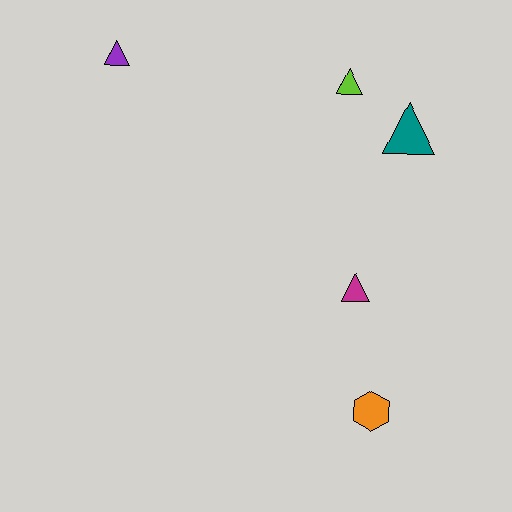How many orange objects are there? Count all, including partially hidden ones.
There is 1 orange object.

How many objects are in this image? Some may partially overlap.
There are 5 objects.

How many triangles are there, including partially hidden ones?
There are 4 triangles.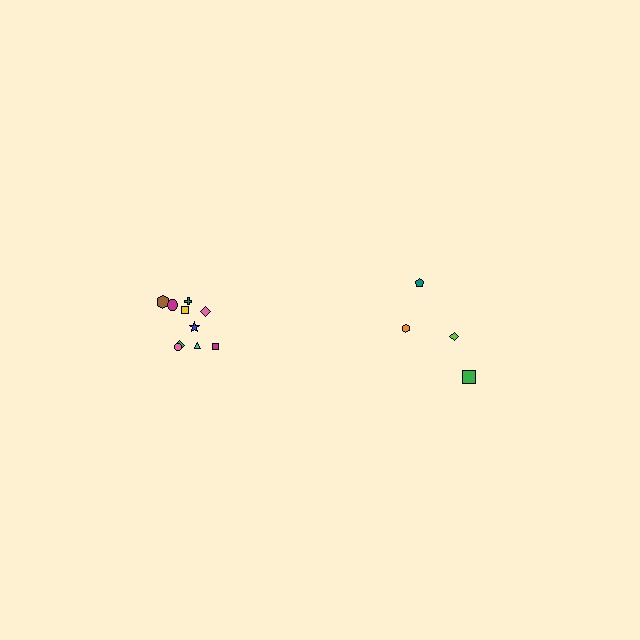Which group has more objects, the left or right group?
The left group.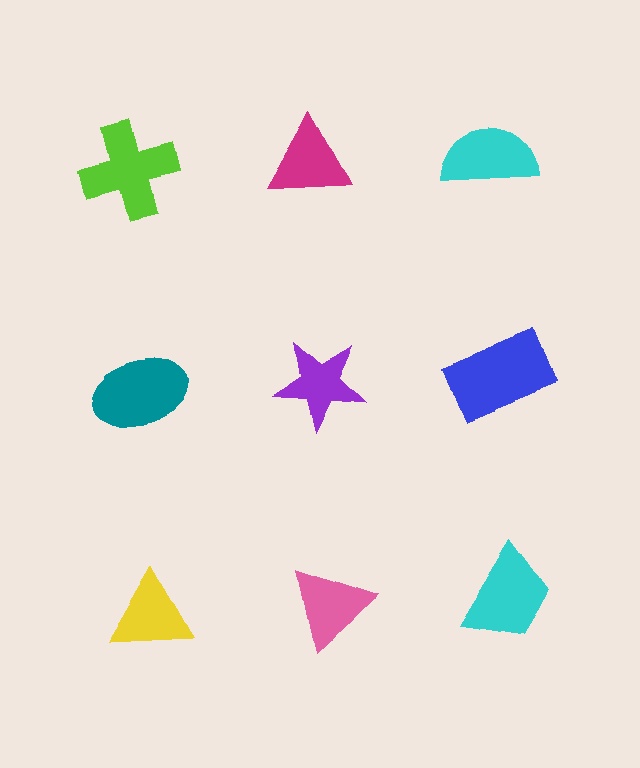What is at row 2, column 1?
A teal ellipse.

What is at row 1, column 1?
A lime cross.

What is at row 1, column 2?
A magenta triangle.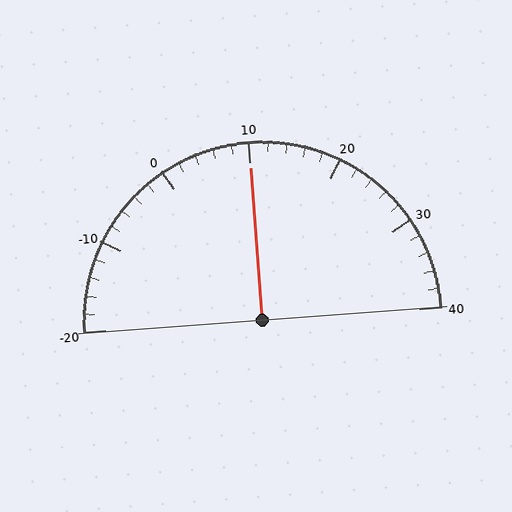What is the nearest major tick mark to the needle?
The nearest major tick mark is 10.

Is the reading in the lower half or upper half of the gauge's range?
The reading is in the upper half of the range (-20 to 40).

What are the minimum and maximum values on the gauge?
The gauge ranges from -20 to 40.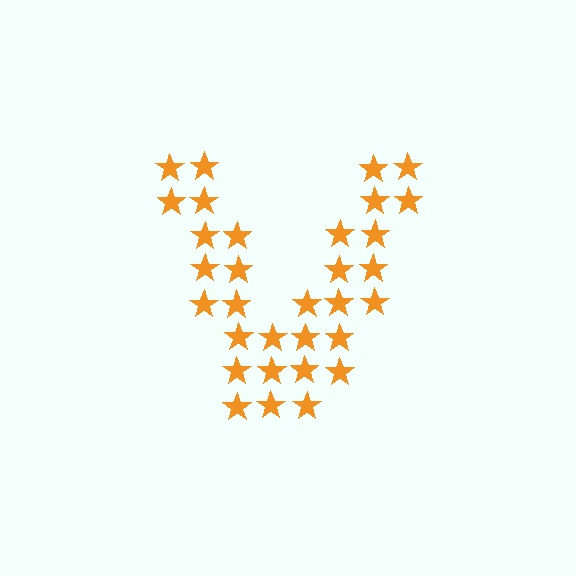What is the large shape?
The large shape is the letter V.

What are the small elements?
The small elements are stars.